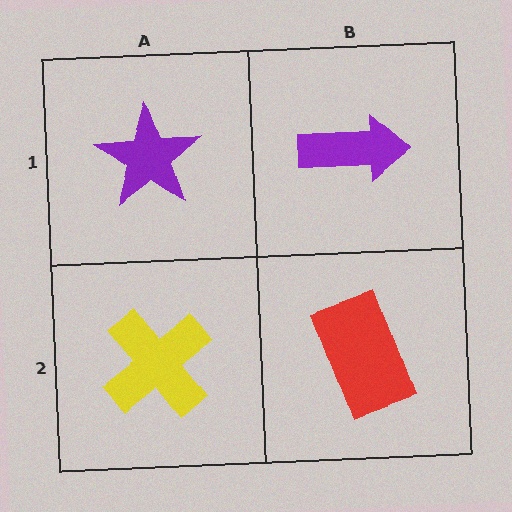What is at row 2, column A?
A yellow cross.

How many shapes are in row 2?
2 shapes.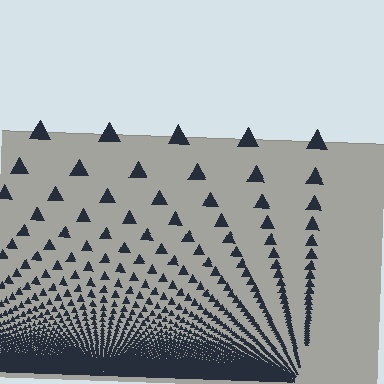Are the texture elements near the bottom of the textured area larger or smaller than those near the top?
Smaller. The gradient is inverted — elements near the bottom are smaller and denser.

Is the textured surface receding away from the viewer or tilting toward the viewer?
The surface appears to tilt toward the viewer. Texture elements get larger and sparser toward the top.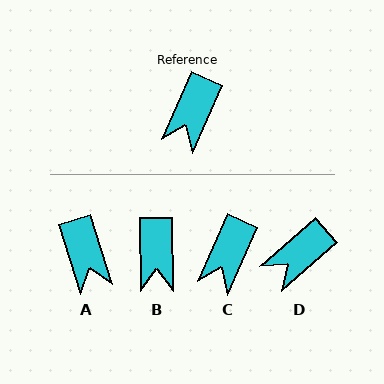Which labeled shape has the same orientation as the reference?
C.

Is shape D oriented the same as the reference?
No, it is off by about 24 degrees.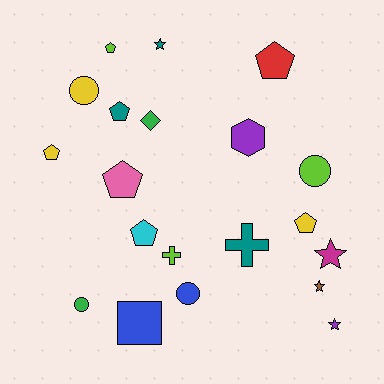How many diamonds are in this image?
There is 1 diamond.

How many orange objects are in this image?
There are no orange objects.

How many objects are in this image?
There are 20 objects.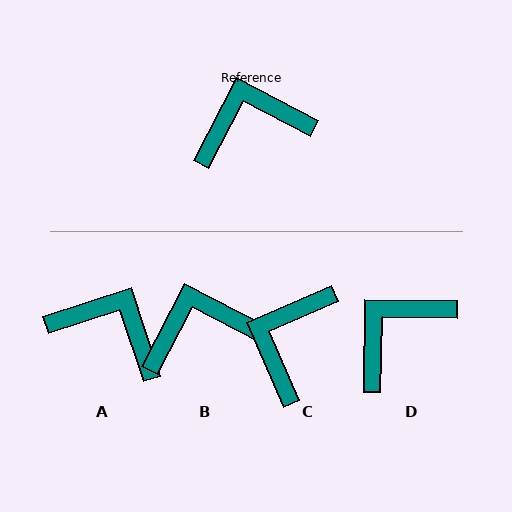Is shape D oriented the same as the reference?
No, it is off by about 27 degrees.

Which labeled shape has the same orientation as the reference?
B.